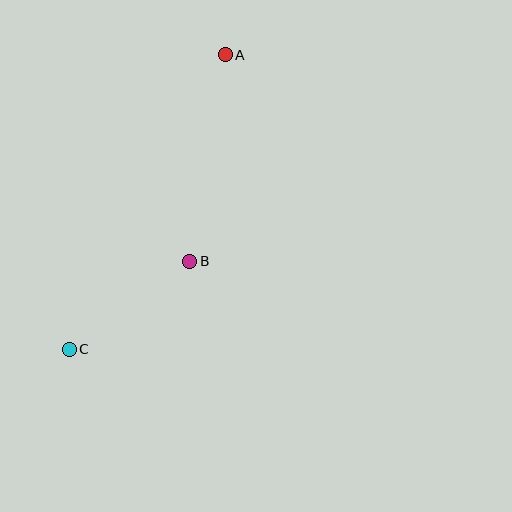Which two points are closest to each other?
Points B and C are closest to each other.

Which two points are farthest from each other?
Points A and C are farthest from each other.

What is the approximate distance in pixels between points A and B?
The distance between A and B is approximately 209 pixels.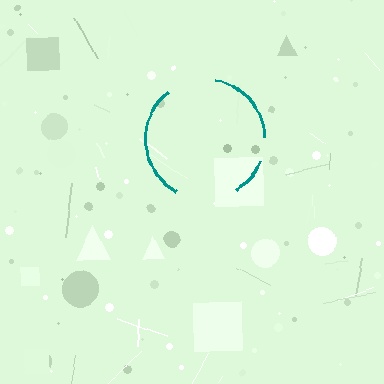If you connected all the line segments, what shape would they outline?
They would outline a circle.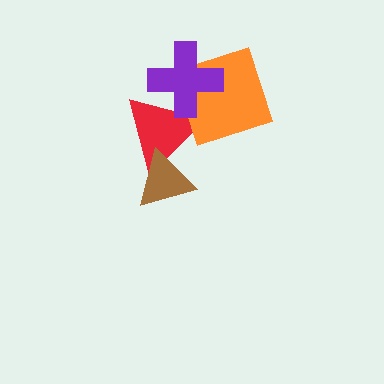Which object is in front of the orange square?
The purple cross is in front of the orange square.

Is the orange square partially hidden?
Yes, it is partially covered by another shape.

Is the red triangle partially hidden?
Yes, it is partially covered by another shape.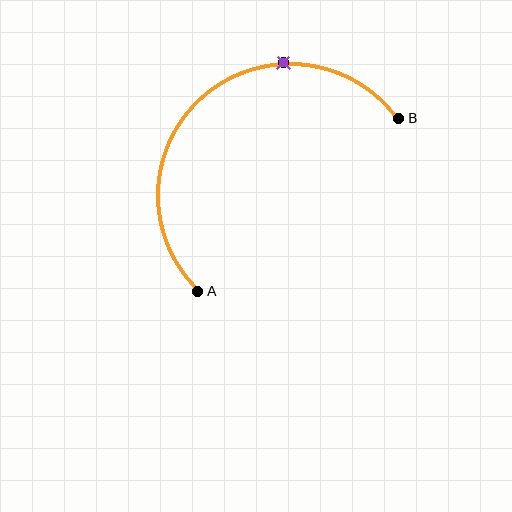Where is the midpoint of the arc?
The arc midpoint is the point on the curve farthest from the straight line joining A and B. It sits above and to the left of that line.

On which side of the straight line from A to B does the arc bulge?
The arc bulges above and to the left of the straight line connecting A and B.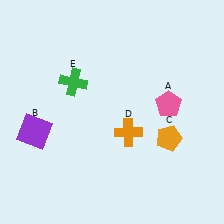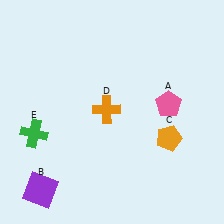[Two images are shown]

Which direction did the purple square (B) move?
The purple square (B) moved down.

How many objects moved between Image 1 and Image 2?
3 objects moved between the two images.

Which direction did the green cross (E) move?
The green cross (E) moved down.